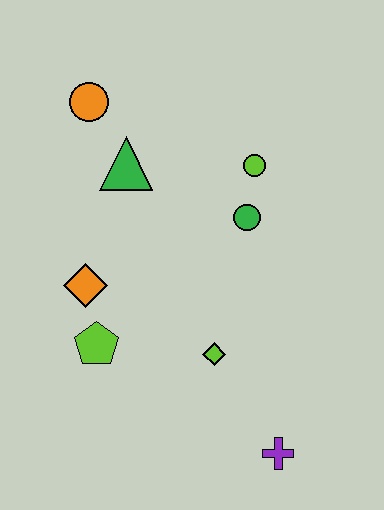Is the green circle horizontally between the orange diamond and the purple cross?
Yes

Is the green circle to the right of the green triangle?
Yes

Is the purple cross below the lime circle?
Yes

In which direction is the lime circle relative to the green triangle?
The lime circle is to the right of the green triangle.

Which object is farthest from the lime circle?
The purple cross is farthest from the lime circle.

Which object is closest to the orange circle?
The green triangle is closest to the orange circle.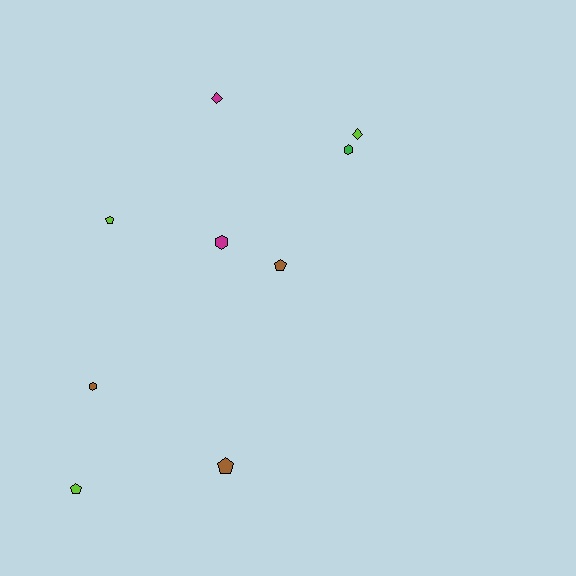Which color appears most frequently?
Lime, with 3 objects.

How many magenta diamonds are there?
There is 1 magenta diamond.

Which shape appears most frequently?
Pentagon, with 4 objects.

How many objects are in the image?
There are 9 objects.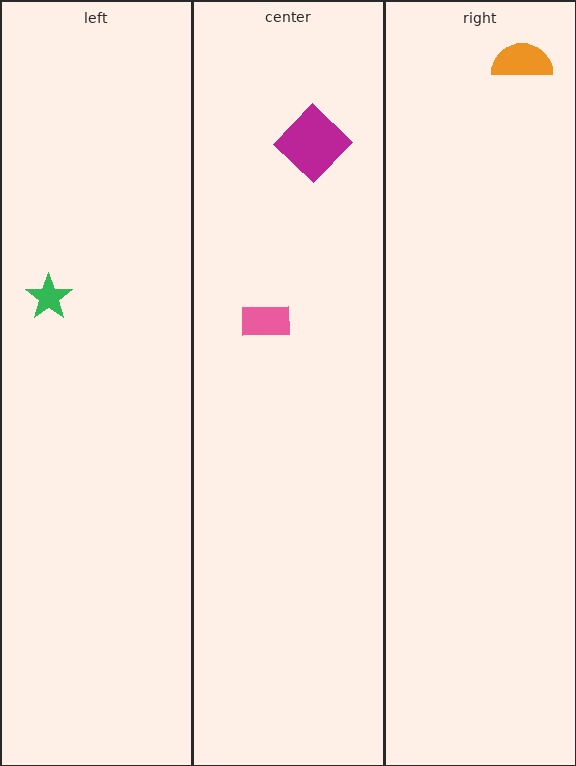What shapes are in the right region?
The orange semicircle.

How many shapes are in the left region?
1.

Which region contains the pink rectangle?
The center region.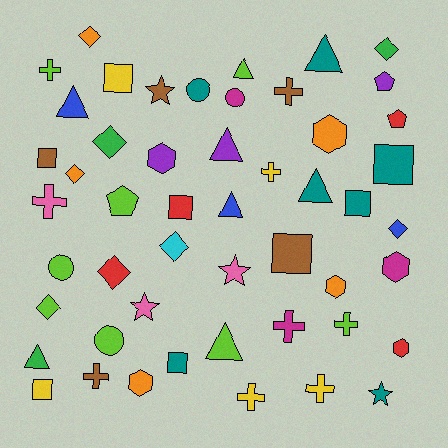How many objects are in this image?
There are 50 objects.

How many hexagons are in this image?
There are 6 hexagons.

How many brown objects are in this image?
There are 5 brown objects.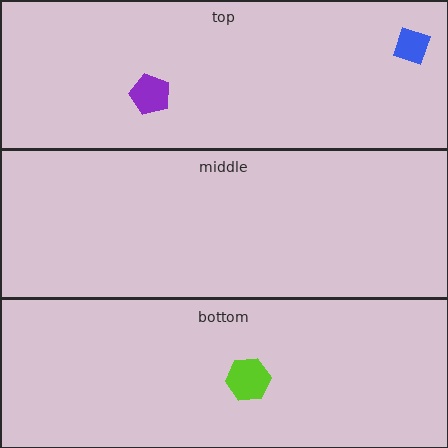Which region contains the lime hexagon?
The bottom region.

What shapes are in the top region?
The blue diamond, the purple pentagon.